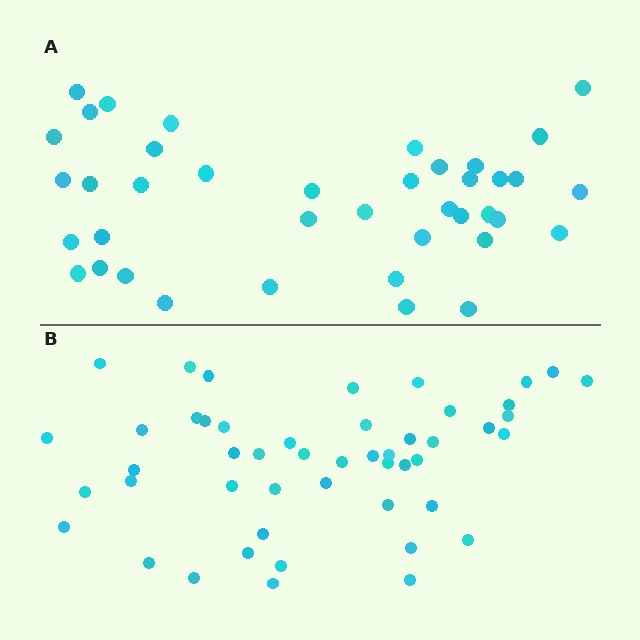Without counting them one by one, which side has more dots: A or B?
Region B (the bottom region) has more dots.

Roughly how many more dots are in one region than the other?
Region B has roughly 8 or so more dots than region A.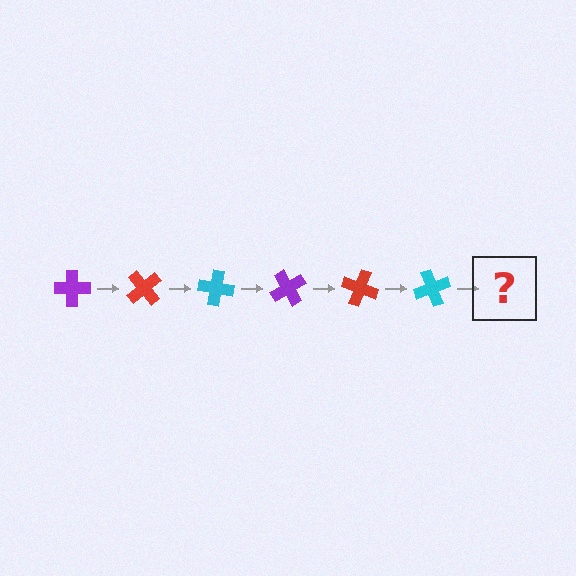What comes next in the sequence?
The next element should be a purple cross, rotated 300 degrees from the start.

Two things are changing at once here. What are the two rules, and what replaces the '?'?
The two rules are that it rotates 50 degrees each step and the color cycles through purple, red, and cyan. The '?' should be a purple cross, rotated 300 degrees from the start.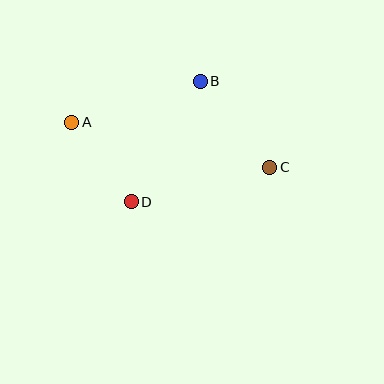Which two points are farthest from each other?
Points A and C are farthest from each other.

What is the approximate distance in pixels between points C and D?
The distance between C and D is approximately 143 pixels.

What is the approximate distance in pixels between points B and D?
The distance between B and D is approximately 139 pixels.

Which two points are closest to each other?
Points A and D are closest to each other.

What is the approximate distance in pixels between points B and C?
The distance between B and C is approximately 110 pixels.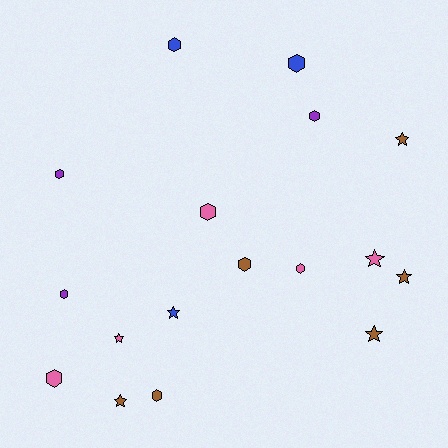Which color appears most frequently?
Brown, with 6 objects.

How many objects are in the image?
There are 17 objects.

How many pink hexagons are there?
There are 3 pink hexagons.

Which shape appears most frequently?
Hexagon, with 10 objects.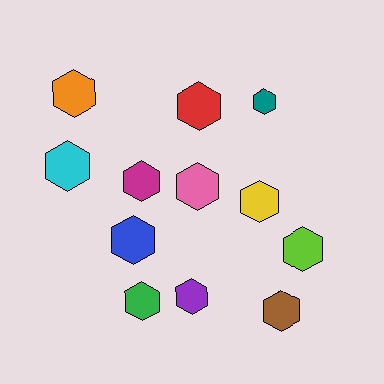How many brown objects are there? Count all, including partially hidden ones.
There is 1 brown object.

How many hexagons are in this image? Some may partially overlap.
There are 12 hexagons.